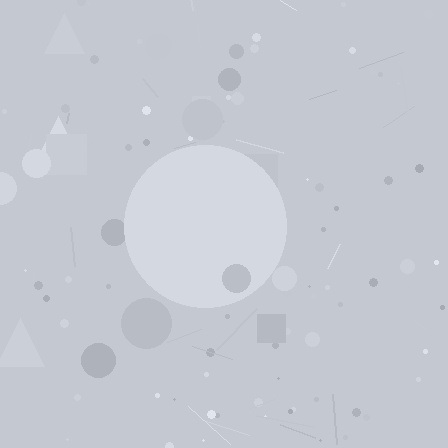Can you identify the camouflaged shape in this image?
The camouflaged shape is a circle.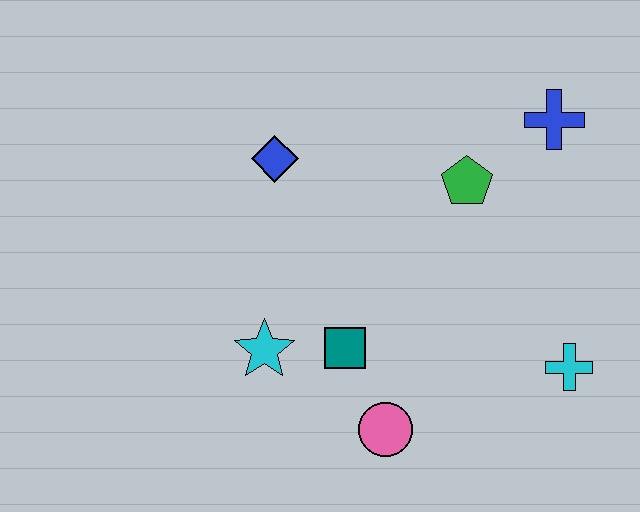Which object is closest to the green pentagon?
The blue cross is closest to the green pentagon.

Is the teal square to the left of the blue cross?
Yes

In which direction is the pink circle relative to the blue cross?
The pink circle is below the blue cross.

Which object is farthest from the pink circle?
The blue cross is farthest from the pink circle.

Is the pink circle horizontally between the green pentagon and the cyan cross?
No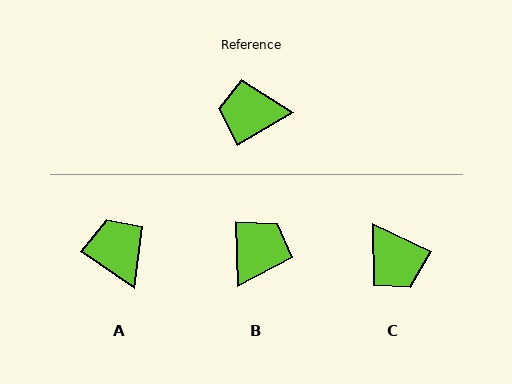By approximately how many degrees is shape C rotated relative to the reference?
Approximately 124 degrees counter-clockwise.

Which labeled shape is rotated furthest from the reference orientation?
C, about 124 degrees away.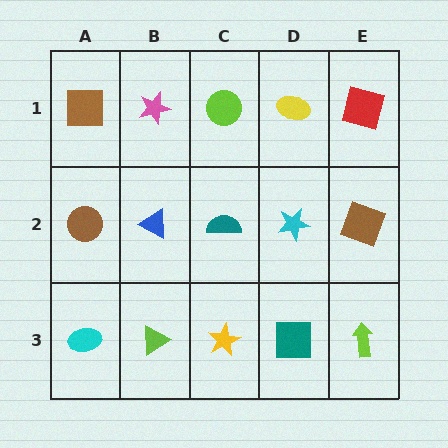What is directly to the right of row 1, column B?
A lime circle.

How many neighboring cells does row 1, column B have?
3.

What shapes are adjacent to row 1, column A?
A brown circle (row 2, column A), a pink star (row 1, column B).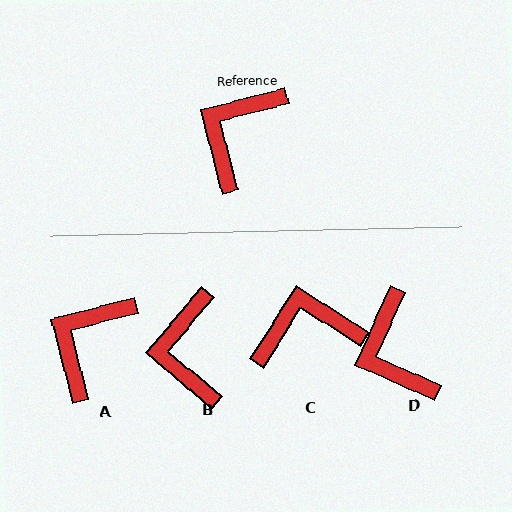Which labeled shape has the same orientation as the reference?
A.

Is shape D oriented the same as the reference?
No, it is off by about 51 degrees.